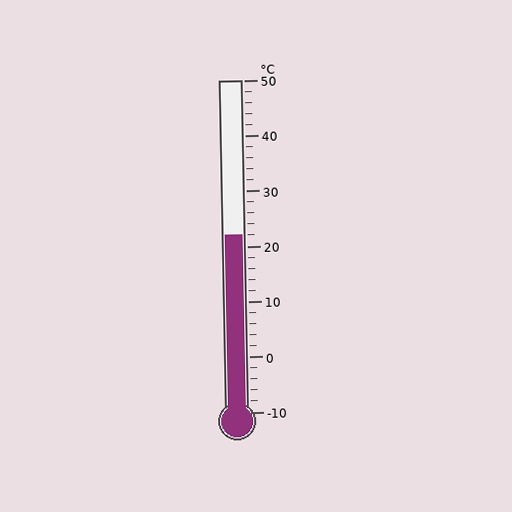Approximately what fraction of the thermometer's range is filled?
The thermometer is filled to approximately 55% of its range.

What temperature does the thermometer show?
The thermometer shows approximately 22°C.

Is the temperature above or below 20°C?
The temperature is above 20°C.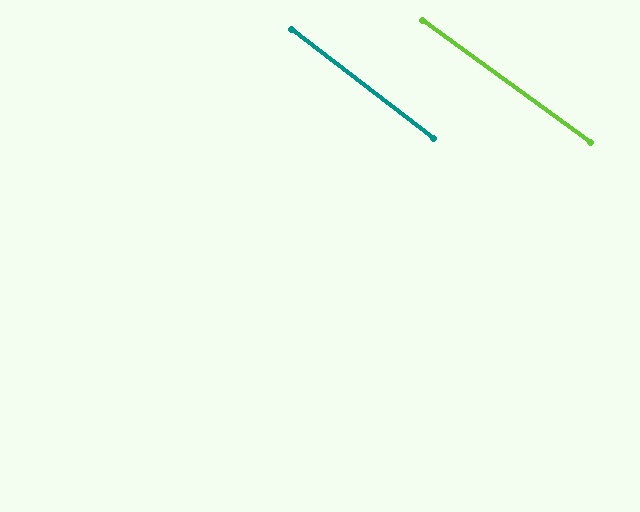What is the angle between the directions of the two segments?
Approximately 2 degrees.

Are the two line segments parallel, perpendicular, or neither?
Parallel — their directions differ by only 1.6°.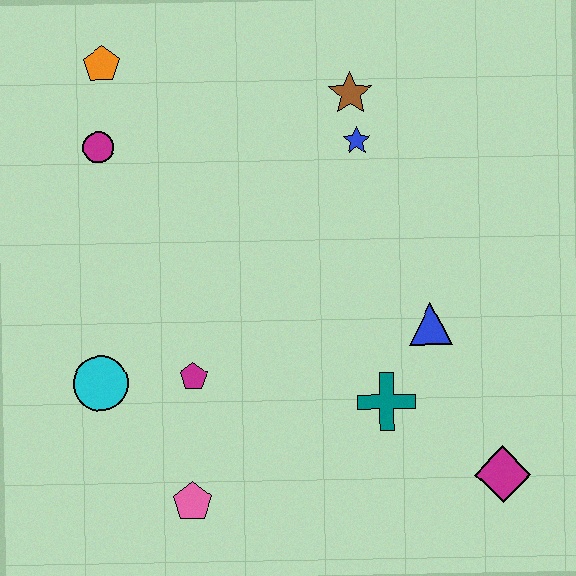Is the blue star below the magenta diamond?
No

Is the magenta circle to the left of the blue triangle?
Yes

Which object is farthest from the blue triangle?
The orange pentagon is farthest from the blue triangle.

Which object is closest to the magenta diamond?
The teal cross is closest to the magenta diamond.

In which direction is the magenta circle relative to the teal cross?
The magenta circle is to the left of the teal cross.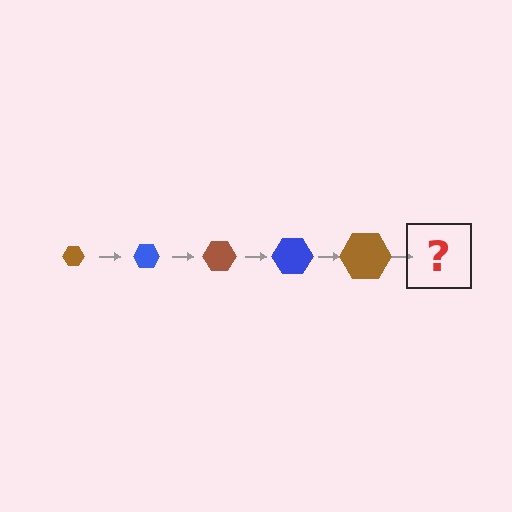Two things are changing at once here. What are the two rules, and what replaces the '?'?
The two rules are that the hexagon grows larger each step and the color cycles through brown and blue. The '?' should be a blue hexagon, larger than the previous one.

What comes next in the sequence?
The next element should be a blue hexagon, larger than the previous one.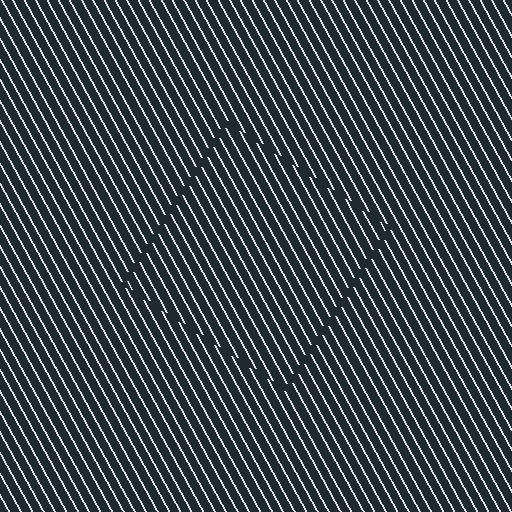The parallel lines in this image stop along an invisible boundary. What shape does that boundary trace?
An illusory square. The interior of the shape contains the same grating, shifted by half a period — the contour is defined by the phase discontinuity where line-ends from the inner and outer gratings abut.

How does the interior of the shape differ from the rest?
The interior of the shape contains the same grating, shifted by half a period — the contour is defined by the phase discontinuity where line-ends from the inner and outer gratings abut.